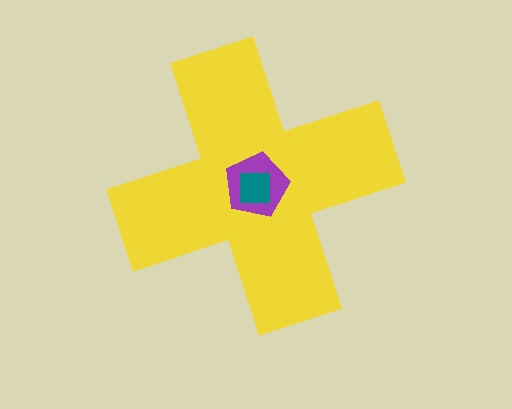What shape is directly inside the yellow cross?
The purple pentagon.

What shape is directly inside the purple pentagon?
The teal square.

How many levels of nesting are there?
3.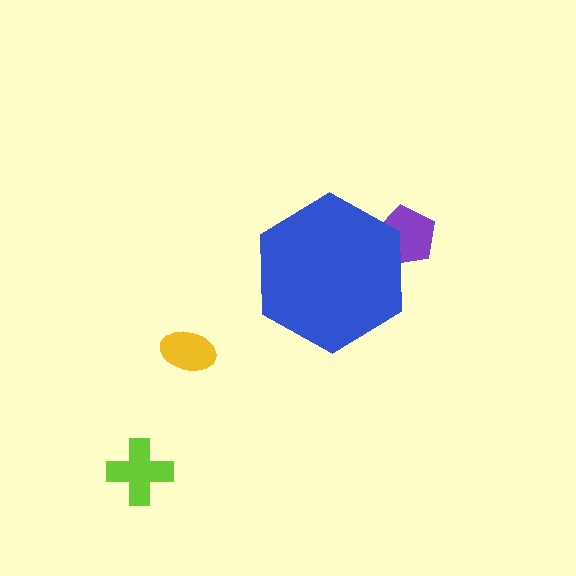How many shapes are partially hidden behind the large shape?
1 shape is partially hidden.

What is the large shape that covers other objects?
A blue hexagon.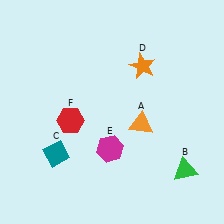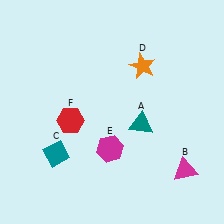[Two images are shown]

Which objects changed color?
A changed from orange to teal. B changed from green to magenta.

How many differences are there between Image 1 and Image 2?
There are 2 differences between the two images.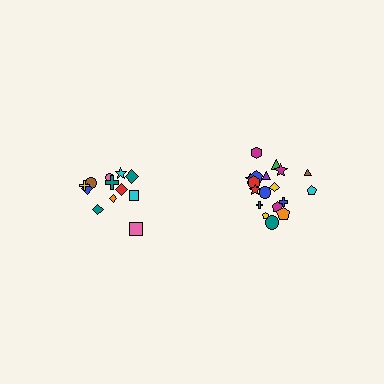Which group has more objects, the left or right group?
The right group.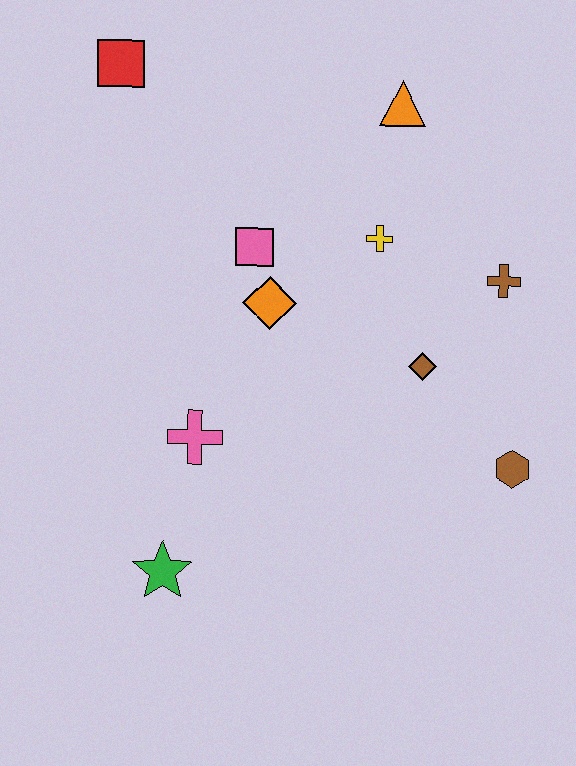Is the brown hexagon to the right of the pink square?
Yes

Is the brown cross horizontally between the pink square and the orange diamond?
No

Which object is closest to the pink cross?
The green star is closest to the pink cross.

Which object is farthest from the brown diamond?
The red square is farthest from the brown diamond.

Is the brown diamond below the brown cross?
Yes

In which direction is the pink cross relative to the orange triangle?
The pink cross is below the orange triangle.